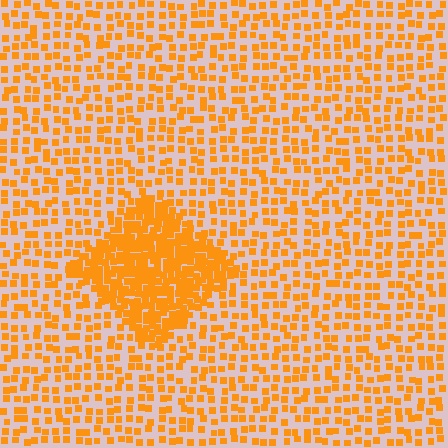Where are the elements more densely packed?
The elements are more densely packed inside the diamond boundary.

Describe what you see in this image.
The image contains small orange elements arranged at two different densities. A diamond-shaped region is visible where the elements are more densely packed than the surrounding area.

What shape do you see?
I see a diamond.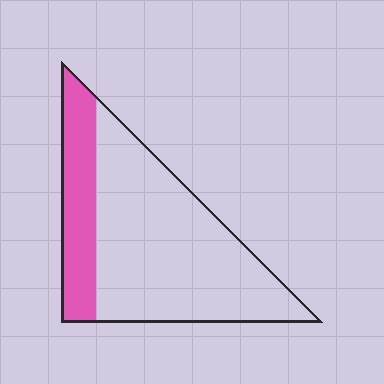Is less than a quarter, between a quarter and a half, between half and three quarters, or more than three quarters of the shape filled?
Less than a quarter.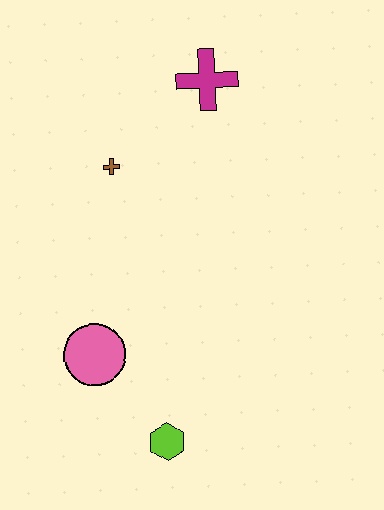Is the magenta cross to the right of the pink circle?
Yes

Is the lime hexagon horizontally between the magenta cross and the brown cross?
Yes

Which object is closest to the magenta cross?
The brown cross is closest to the magenta cross.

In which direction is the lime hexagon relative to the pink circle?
The lime hexagon is below the pink circle.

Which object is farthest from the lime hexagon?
The magenta cross is farthest from the lime hexagon.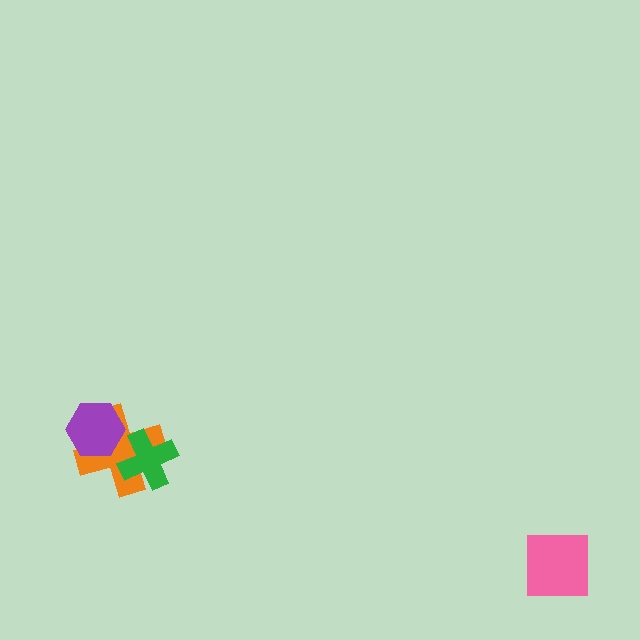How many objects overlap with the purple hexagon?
1 object overlaps with the purple hexagon.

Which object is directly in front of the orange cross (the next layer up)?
The green cross is directly in front of the orange cross.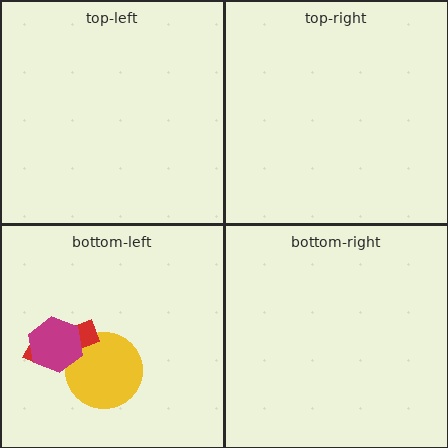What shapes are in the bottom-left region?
The yellow circle, the red arrow, the magenta hexagon.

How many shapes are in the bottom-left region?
3.